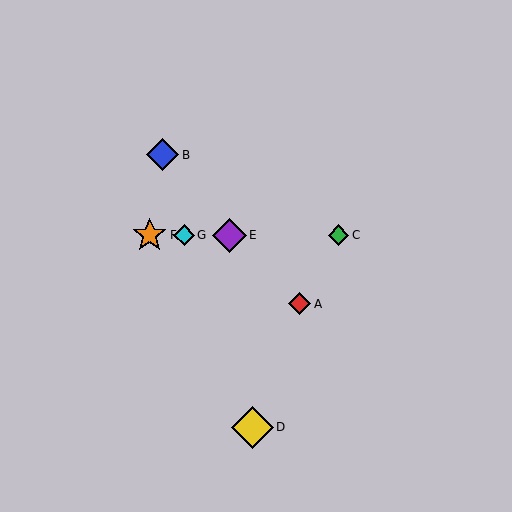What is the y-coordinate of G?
Object G is at y≈235.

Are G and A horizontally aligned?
No, G is at y≈235 and A is at y≈304.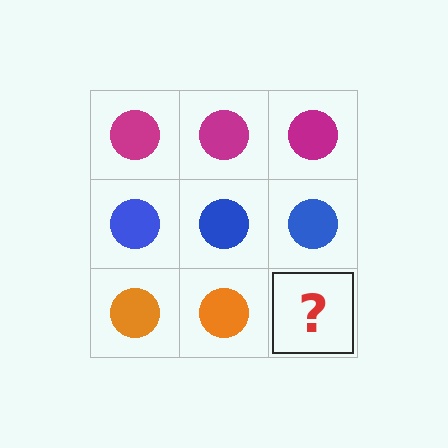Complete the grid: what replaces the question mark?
The question mark should be replaced with an orange circle.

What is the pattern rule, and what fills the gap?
The rule is that each row has a consistent color. The gap should be filled with an orange circle.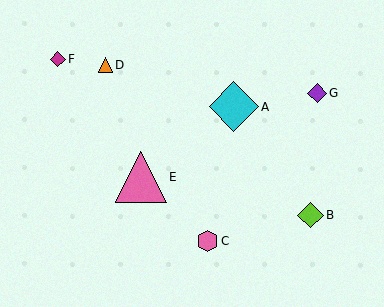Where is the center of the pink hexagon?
The center of the pink hexagon is at (207, 241).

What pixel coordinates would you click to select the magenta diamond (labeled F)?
Click at (58, 59) to select the magenta diamond F.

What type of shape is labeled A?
Shape A is a cyan diamond.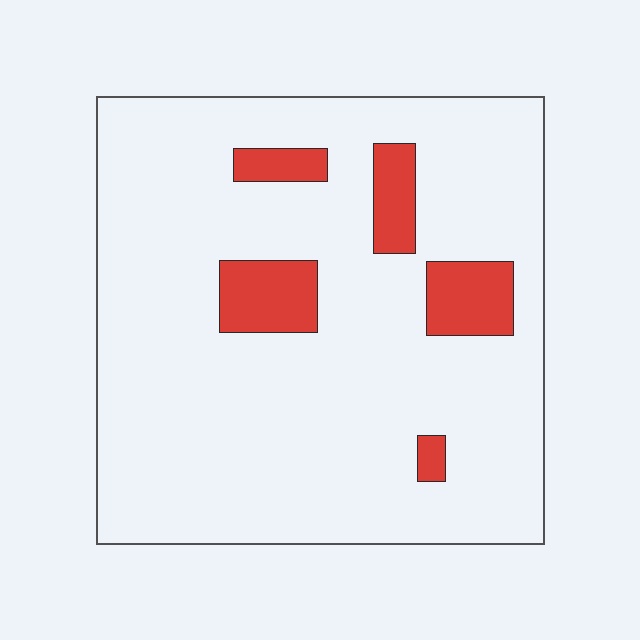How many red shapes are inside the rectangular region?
5.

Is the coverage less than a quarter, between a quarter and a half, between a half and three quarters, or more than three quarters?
Less than a quarter.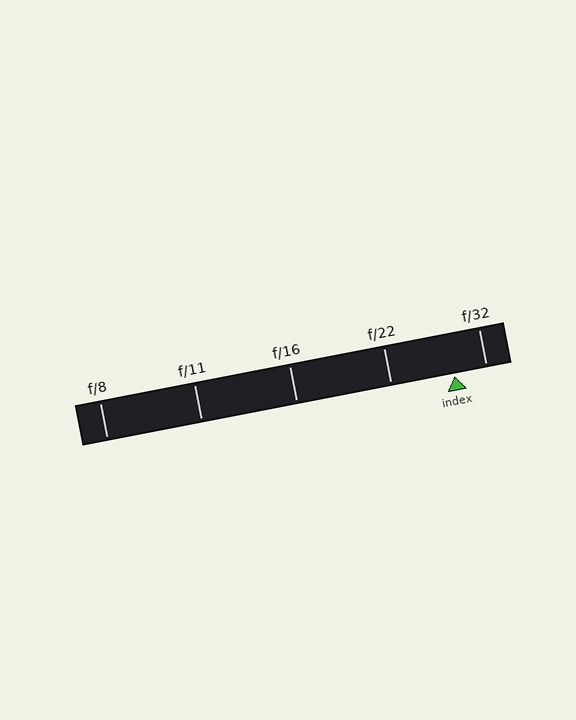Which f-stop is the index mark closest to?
The index mark is closest to f/32.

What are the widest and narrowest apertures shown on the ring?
The widest aperture shown is f/8 and the narrowest is f/32.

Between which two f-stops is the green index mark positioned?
The index mark is between f/22 and f/32.